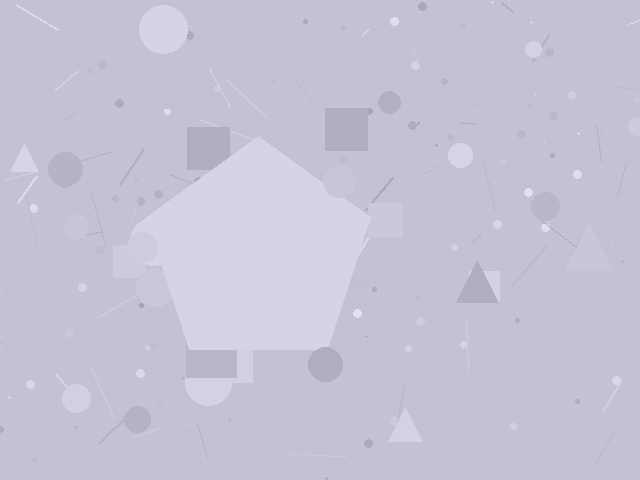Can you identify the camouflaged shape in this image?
The camouflaged shape is a pentagon.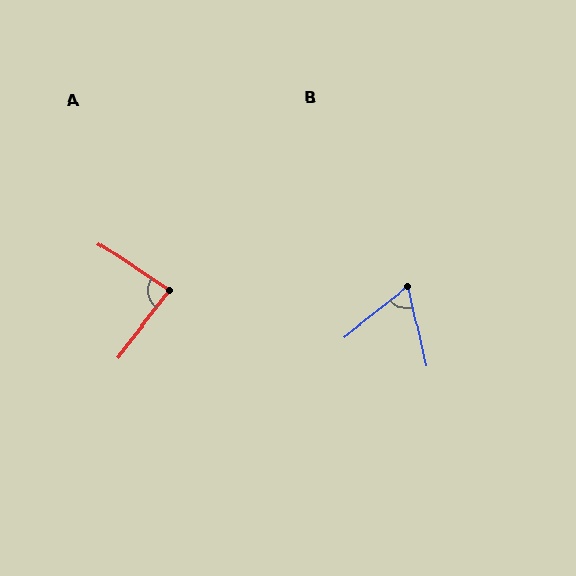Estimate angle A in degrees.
Approximately 86 degrees.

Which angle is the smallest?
B, at approximately 64 degrees.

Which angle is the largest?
A, at approximately 86 degrees.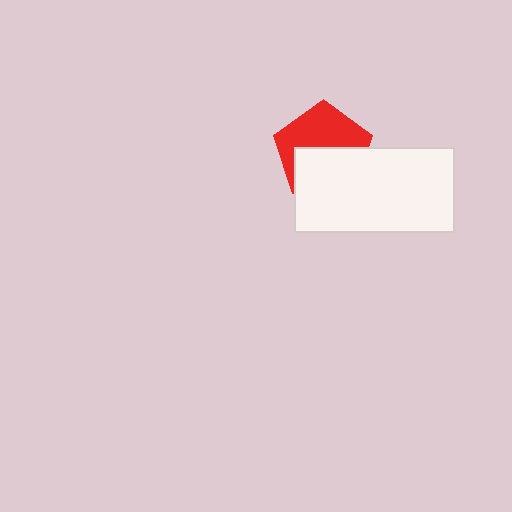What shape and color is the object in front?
The object in front is a white rectangle.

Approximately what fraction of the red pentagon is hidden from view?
Roughly 48% of the red pentagon is hidden behind the white rectangle.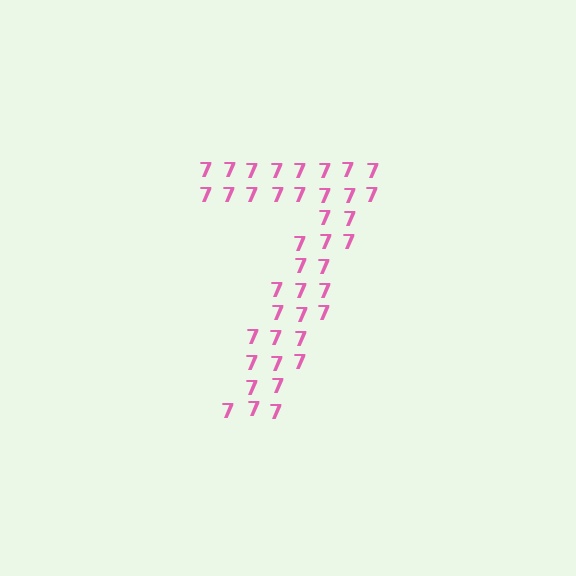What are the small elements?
The small elements are digit 7's.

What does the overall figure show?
The overall figure shows the digit 7.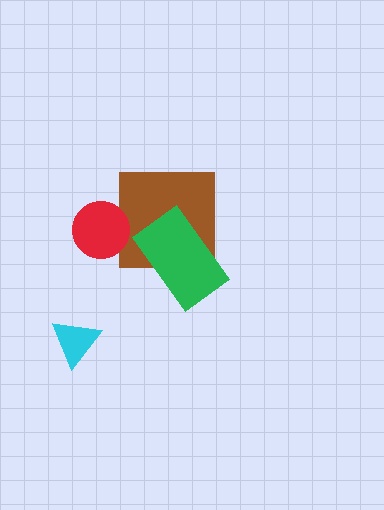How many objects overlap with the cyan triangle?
0 objects overlap with the cyan triangle.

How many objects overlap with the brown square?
2 objects overlap with the brown square.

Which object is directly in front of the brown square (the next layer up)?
The red circle is directly in front of the brown square.